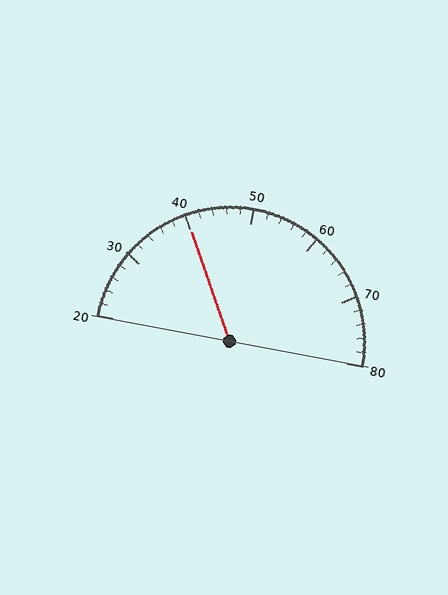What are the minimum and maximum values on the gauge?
The gauge ranges from 20 to 80.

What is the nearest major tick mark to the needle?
The nearest major tick mark is 40.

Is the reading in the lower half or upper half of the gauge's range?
The reading is in the lower half of the range (20 to 80).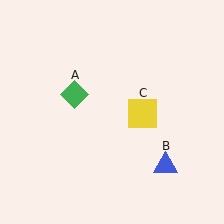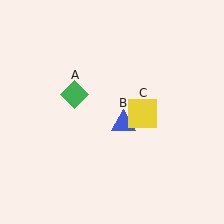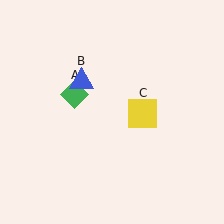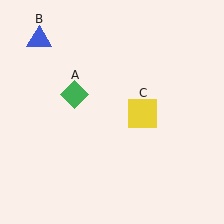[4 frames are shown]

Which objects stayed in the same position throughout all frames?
Green diamond (object A) and yellow square (object C) remained stationary.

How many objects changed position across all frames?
1 object changed position: blue triangle (object B).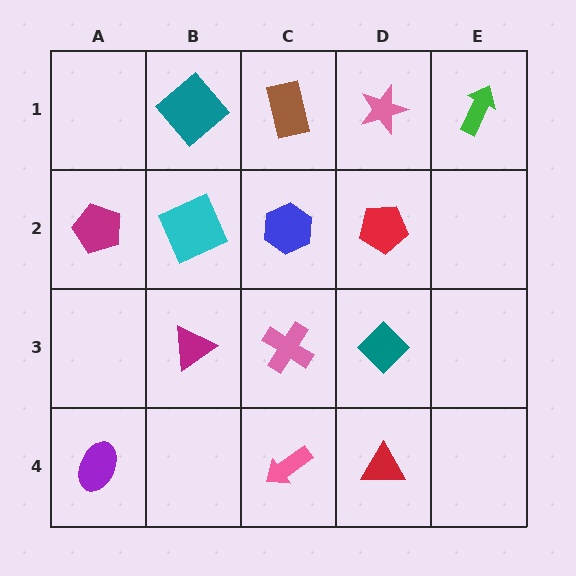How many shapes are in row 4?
3 shapes.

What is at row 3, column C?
A pink cross.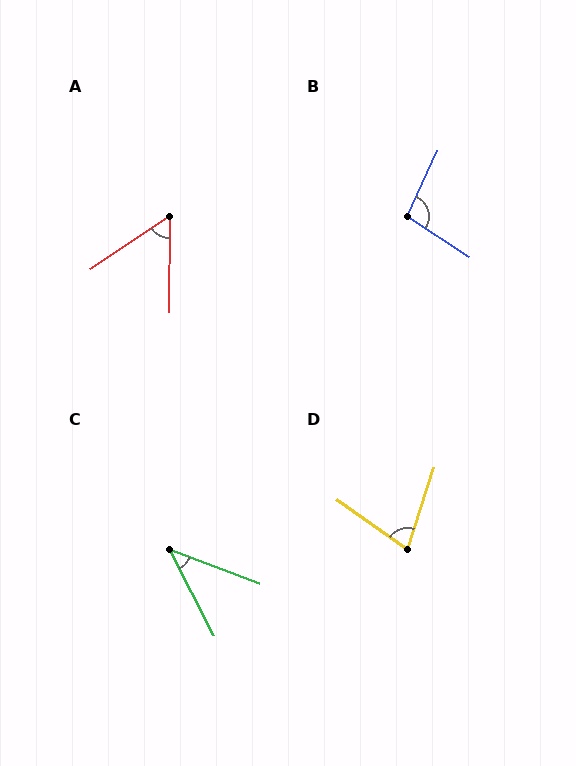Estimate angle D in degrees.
Approximately 72 degrees.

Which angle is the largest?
B, at approximately 98 degrees.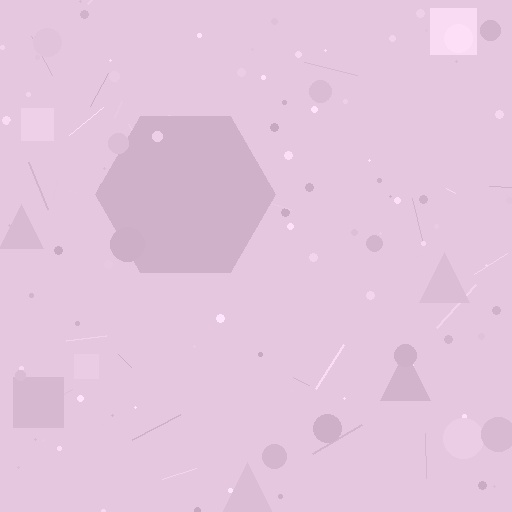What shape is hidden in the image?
A hexagon is hidden in the image.